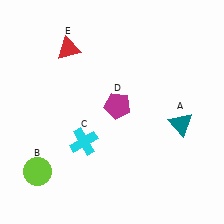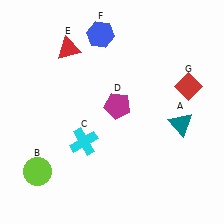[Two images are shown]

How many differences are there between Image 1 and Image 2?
There are 2 differences between the two images.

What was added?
A blue hexagon (F), a red diamond (G) were added in Image 2.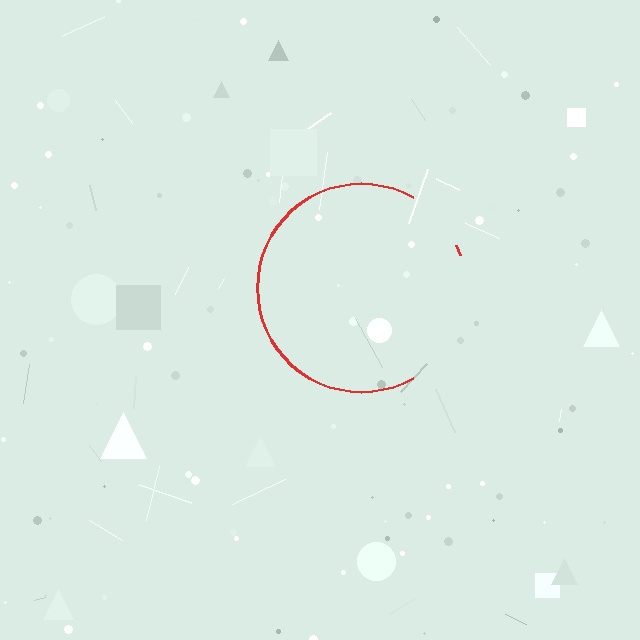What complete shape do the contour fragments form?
The contour fragments form a circle.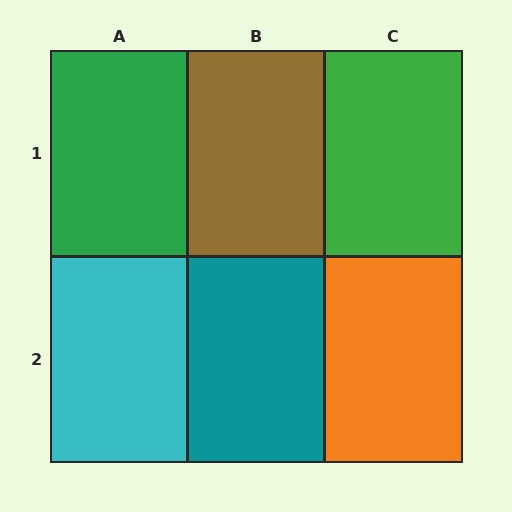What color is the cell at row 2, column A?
Cyan.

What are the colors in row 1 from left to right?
Green, brown, green.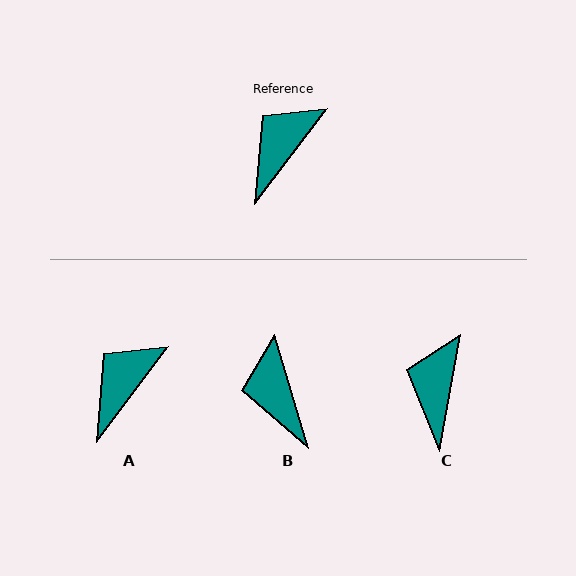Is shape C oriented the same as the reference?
No, it is off by about 27 degrees.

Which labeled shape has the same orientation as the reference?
A.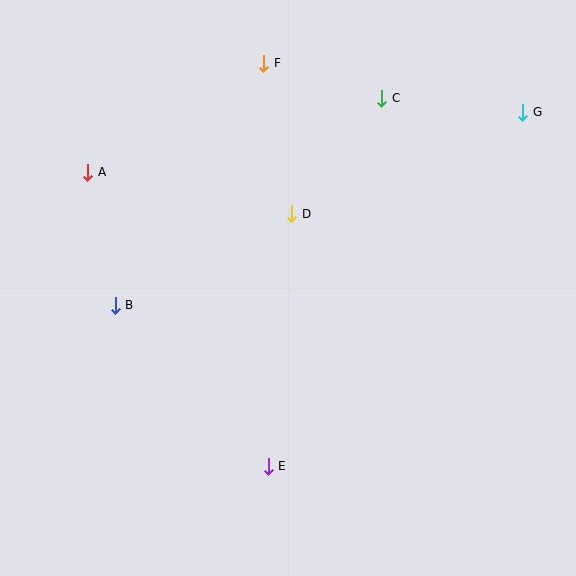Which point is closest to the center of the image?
Point D at (292, 214) is closest to the center.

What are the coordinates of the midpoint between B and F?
The midpoint between B and F is at (189, 184).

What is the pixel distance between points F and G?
The distance between F and G is 264 pixels.